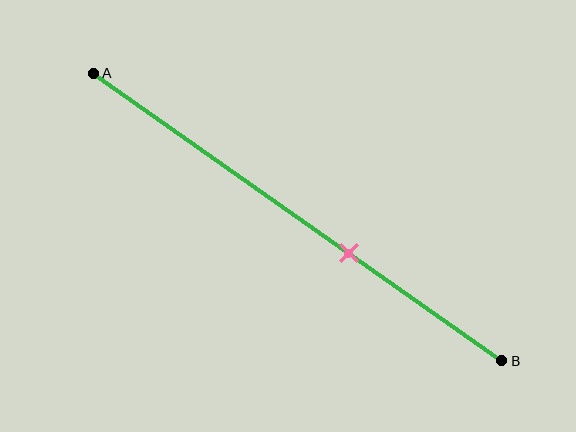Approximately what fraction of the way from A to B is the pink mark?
The pink mark is approximately 65% of the way from A to B.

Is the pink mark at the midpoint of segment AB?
No, the mark is at about 65% from A, not at the 50% midpoint.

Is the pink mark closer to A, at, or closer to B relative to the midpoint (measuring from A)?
The pink mark is closer to point B than the midpoint of segment AB.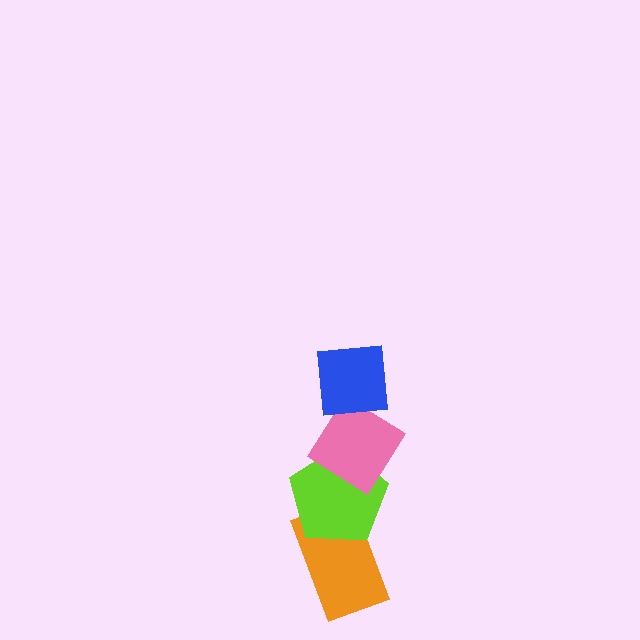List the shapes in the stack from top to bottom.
From top to bottom: the blue square, the pink diamond, the lime pentagon, the orange rectangle.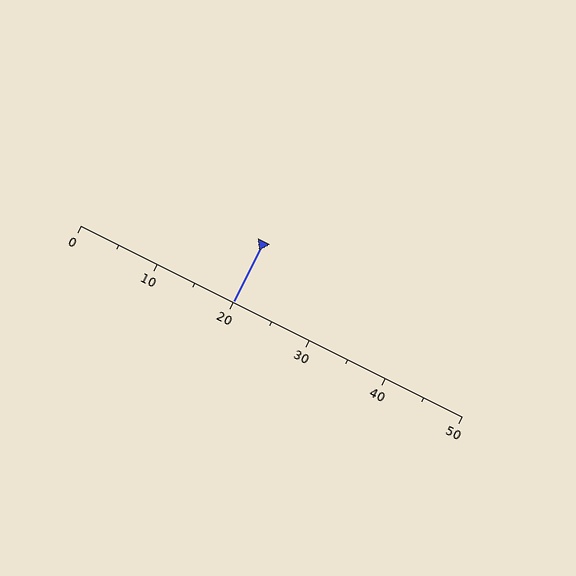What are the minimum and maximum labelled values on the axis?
The axis runs from 0 to 50.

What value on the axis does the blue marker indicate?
The marker indicates approximately 20.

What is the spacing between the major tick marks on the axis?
The major ticks are spaced 10 apart.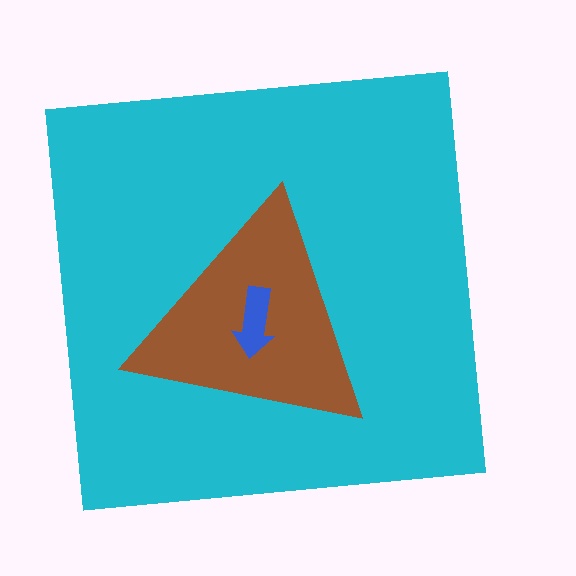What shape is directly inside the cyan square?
The brown triangle.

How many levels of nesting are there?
3.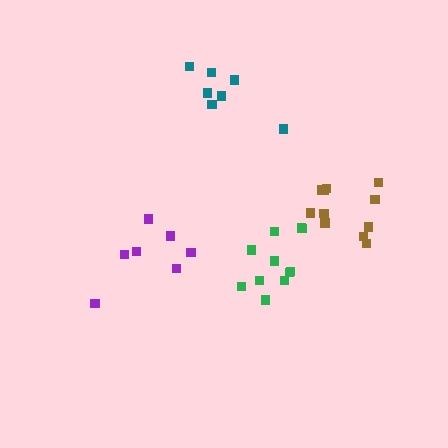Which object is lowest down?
The green cluster is bottommost.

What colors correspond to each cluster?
The clusters are colored: teal, purple, green, brown.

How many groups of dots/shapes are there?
There are 4 groups.